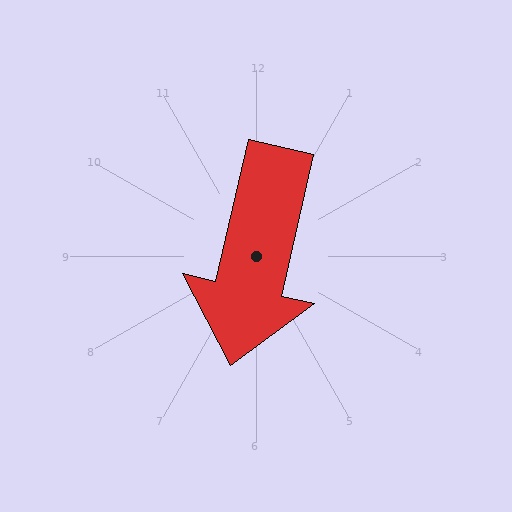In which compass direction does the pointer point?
South.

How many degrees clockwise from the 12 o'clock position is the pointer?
Approximately 193 degrees.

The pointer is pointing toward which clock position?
Roughly 6 o'clock.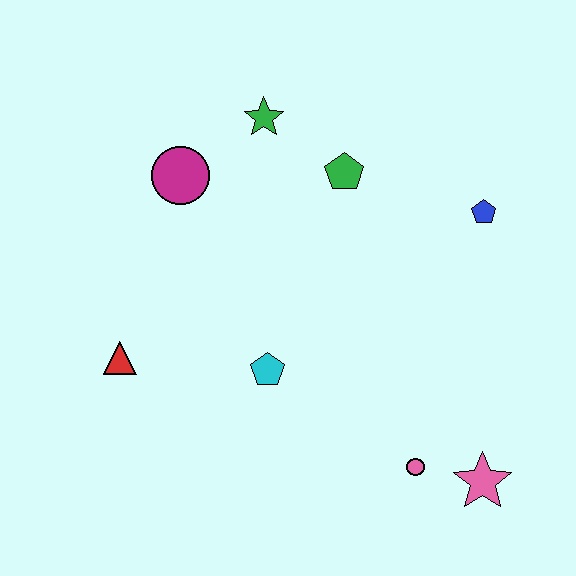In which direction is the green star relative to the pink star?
The green star is above the pink star.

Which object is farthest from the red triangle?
The blue pentagon is farthest from the red triangle.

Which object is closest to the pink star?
The pink circle is closest to the pink star.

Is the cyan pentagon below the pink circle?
No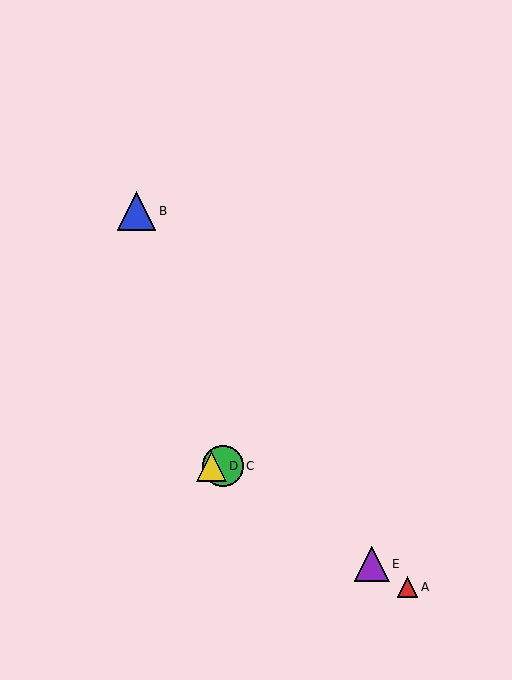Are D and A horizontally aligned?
No, D is at y≈466 and A is at y≈587.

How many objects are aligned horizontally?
2 objects (C, D) are aligned horizontally.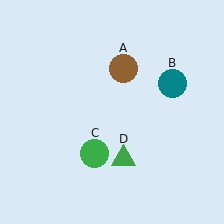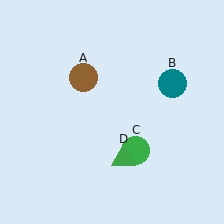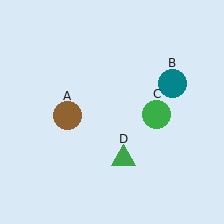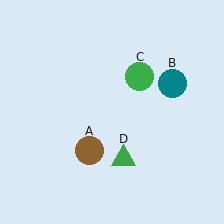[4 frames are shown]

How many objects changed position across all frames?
2 objects changed position: brown circle (object A), green circle (object C).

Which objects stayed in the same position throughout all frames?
Teal circle (object B) and green triangle (object D) remained stationary.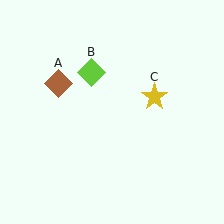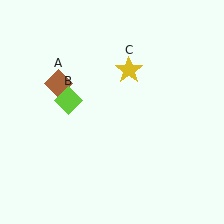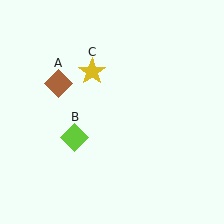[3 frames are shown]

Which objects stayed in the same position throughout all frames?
Brown diamond (object A) remained stationary.